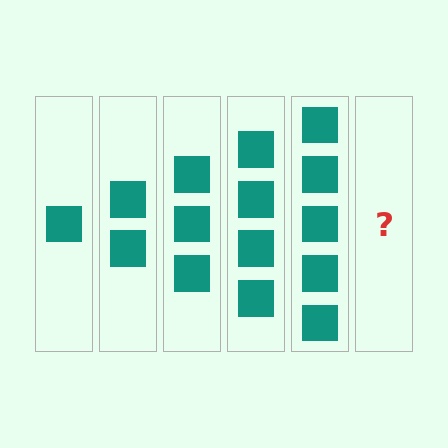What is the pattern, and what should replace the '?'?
The pattern is that each step adds one more square. The '?' should be 6 squares.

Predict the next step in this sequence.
The next step is 6 squares.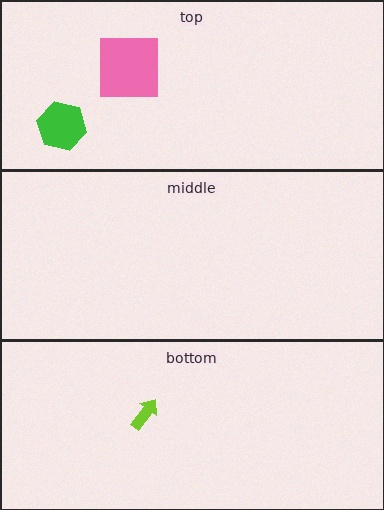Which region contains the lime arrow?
The bottom region.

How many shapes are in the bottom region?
1.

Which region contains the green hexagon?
The top region.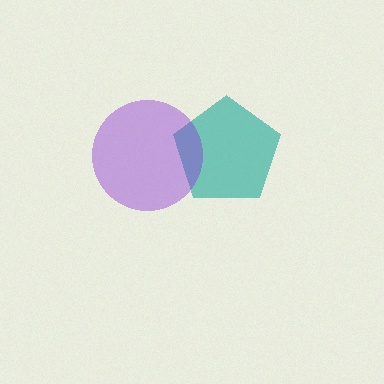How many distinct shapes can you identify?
There are 2 distinct shapes: a teal pentagon, a purple circle.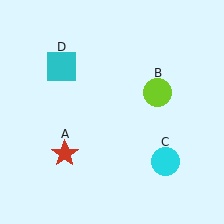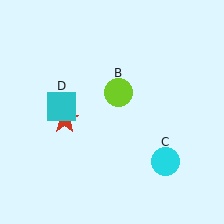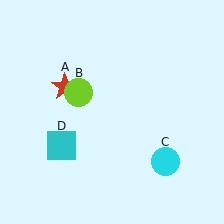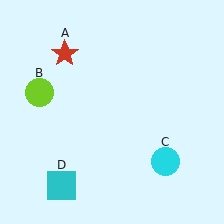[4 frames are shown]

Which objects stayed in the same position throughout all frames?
Cyan circle (object C) remained stationary.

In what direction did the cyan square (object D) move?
The cyan square (object D) moved down.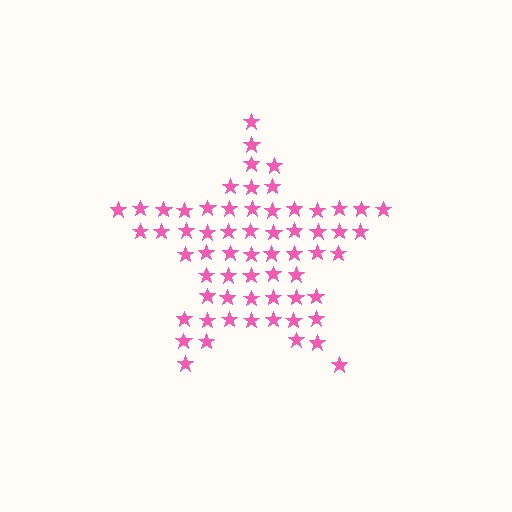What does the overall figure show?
The overall figure shows a star.